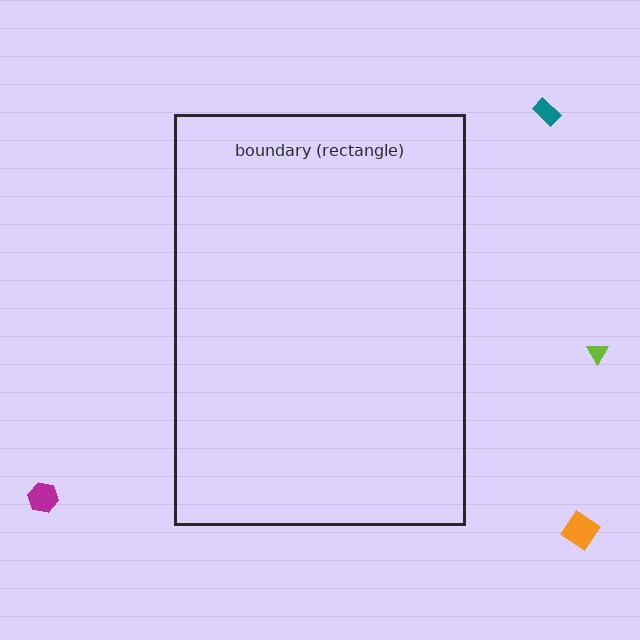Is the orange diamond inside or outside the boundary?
Outside.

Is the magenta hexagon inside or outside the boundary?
Outside.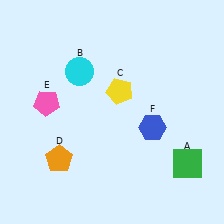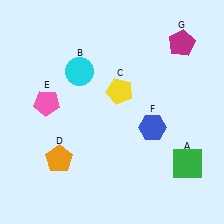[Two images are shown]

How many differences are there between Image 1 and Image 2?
There is 1 difference between the two images.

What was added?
A magenta pentagon (G) was added in Image 2.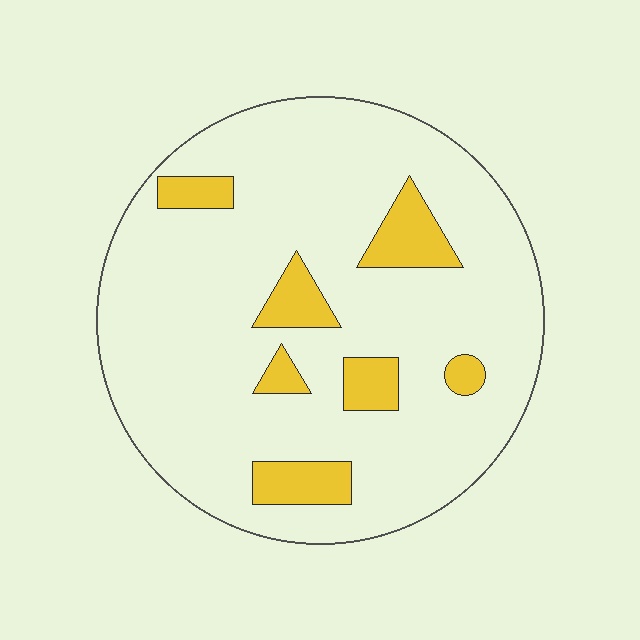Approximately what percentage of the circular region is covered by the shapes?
Approximately 15%.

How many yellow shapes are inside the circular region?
7.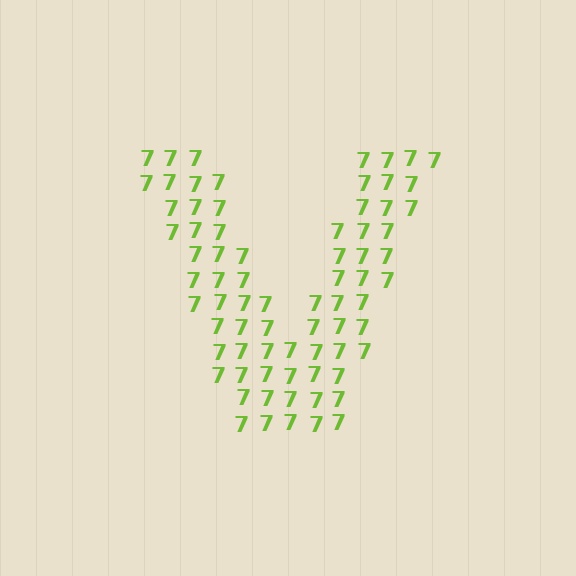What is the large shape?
The large shape is the letter V.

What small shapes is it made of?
It is made of small digit 7's.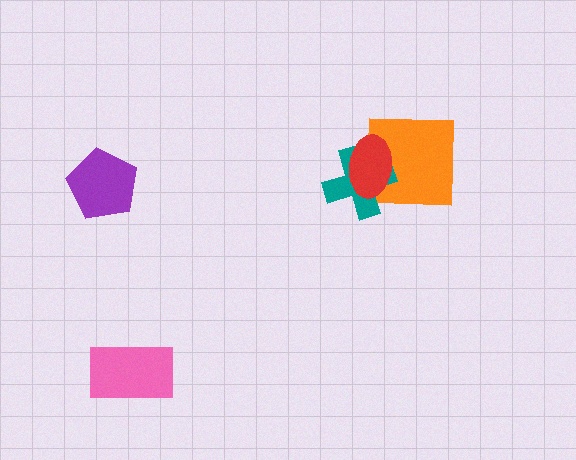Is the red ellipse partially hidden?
No, no other shape covers it.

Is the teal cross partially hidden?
Yes, it is partially covered by another shape.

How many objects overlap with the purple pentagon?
0 objects overlap with the purple pentagon.